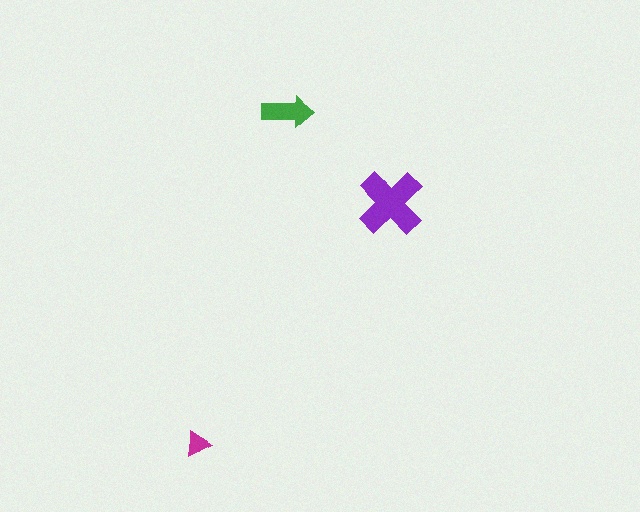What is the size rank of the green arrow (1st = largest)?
2nd.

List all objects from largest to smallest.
The purple cross, the green arrow, the magenta triangle.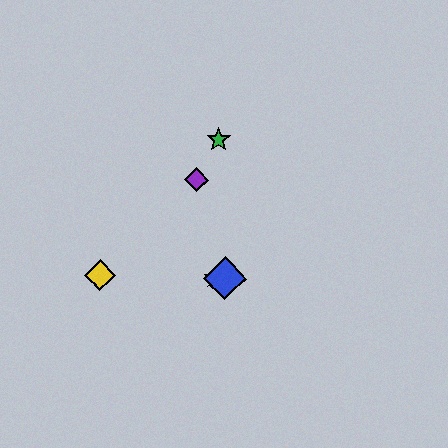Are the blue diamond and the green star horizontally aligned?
No, the blue diamond is at y≈278 and the green star is at y≈140.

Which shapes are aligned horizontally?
The red star, the blue diamond, the yellow diamond are aligned horizontally.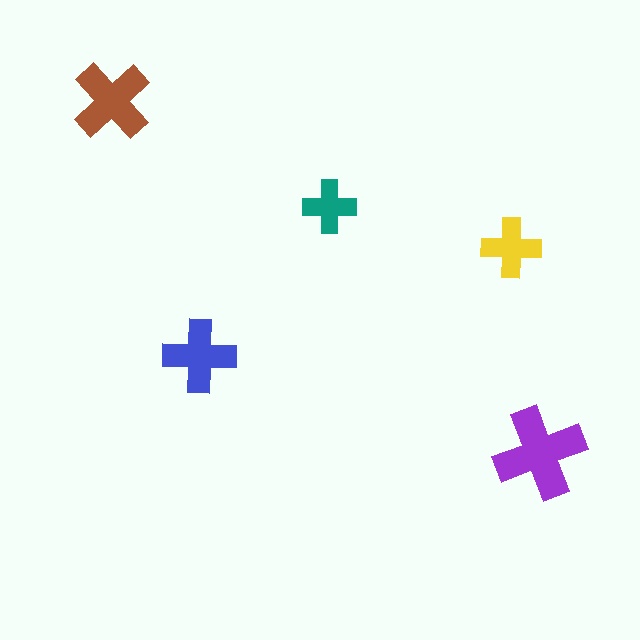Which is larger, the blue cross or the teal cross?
The blue one.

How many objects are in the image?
There are 5 objects in the image.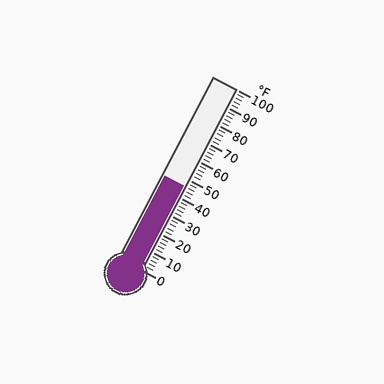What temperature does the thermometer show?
The thermometer shows approximately 46°F.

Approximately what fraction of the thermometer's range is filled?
The thermometer is filled to approximately 45% of its range.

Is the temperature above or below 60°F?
The temperature is below 60°F.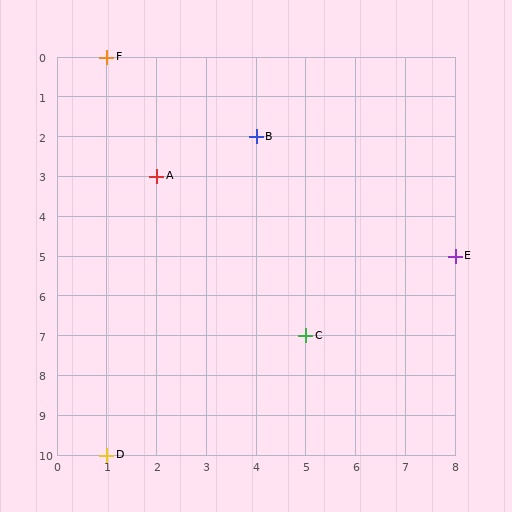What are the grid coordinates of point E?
Point E is at grid coordinates (8, 5).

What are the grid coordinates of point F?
Point F is at grid coordinates (1, 0).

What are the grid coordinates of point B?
Point B is at grid coordinates (4, 2).